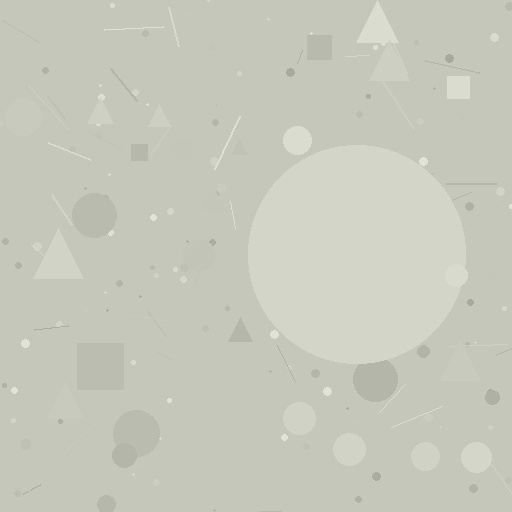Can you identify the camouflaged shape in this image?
The camouflaged shape is a circle.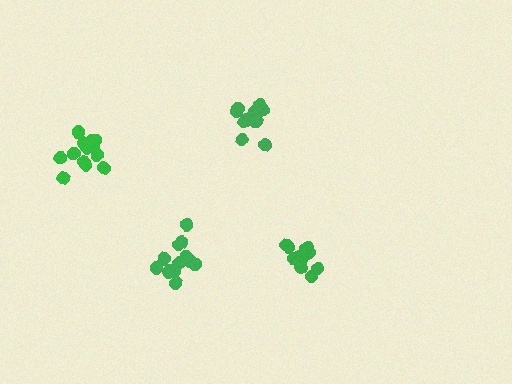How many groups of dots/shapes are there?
There are 4 groups.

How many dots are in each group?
Group 1: 13 dots, Group 2: 12 dots, Group 3: 13 dots, Group 4: 13 dots (51 total).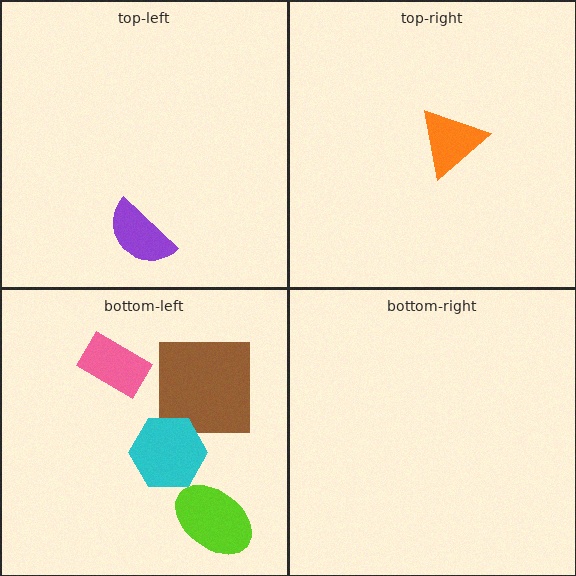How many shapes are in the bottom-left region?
4.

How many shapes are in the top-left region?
1.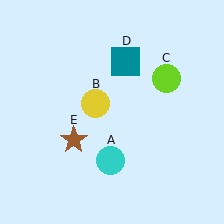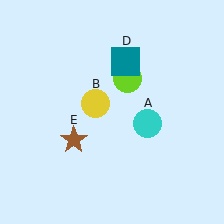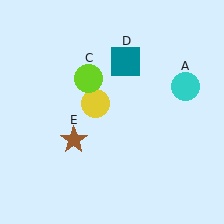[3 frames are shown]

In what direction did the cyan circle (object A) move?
The cyan circle (object A) moved up and to the right.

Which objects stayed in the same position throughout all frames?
Yellow circle (object B) and teal square (object D) and brown star (object E) remained stationary.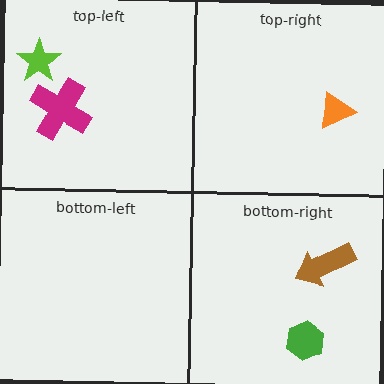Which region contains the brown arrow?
The bottom-right region.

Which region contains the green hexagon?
The bottom-right region.